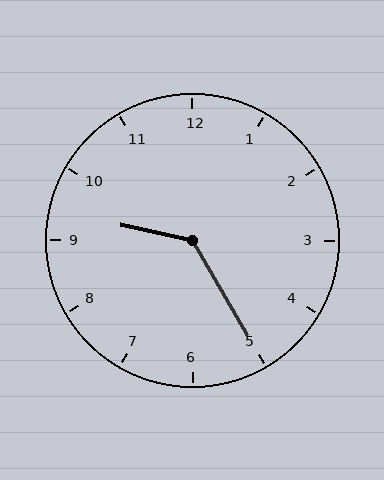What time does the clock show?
9:25.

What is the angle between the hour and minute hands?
Approximately 132 degrees.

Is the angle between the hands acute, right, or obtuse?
It is obtuse.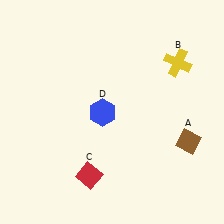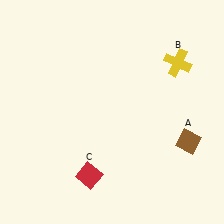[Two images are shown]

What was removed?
The blue hexagon (D) was removed in Image 2.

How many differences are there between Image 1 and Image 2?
There is 1 difference between the two images.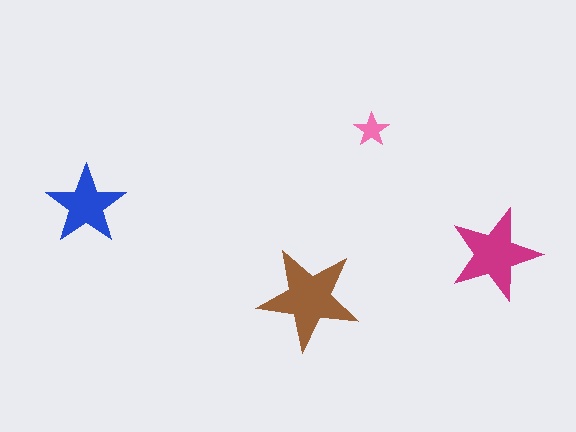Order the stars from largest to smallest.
the brown one, the magenta one, the blue one, the pink one.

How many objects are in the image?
There are 4 objects in the image.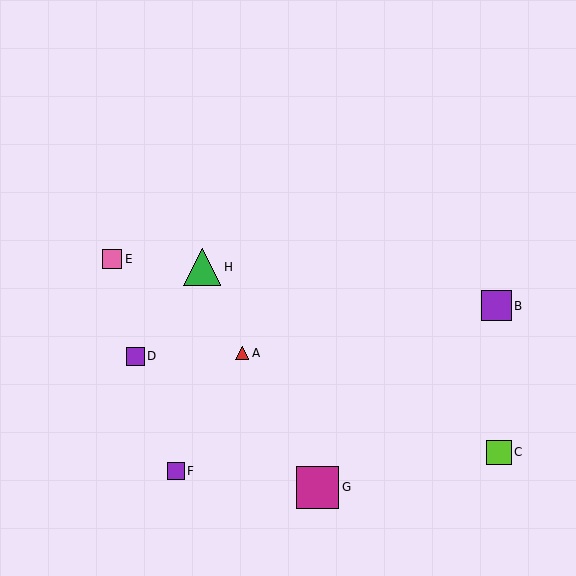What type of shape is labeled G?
Shape G is a magenta square.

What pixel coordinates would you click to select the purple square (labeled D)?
Click at (135, 356) to select the purple square D.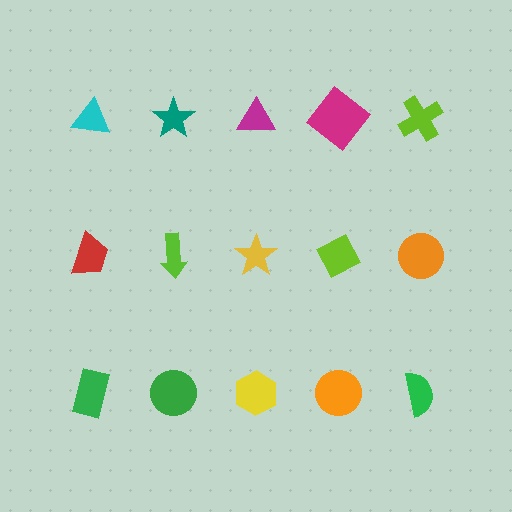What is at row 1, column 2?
A teal star.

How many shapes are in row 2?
5 shapes.